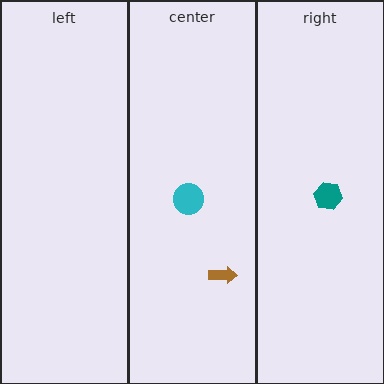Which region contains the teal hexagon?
The right region.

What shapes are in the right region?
The teal hexagon.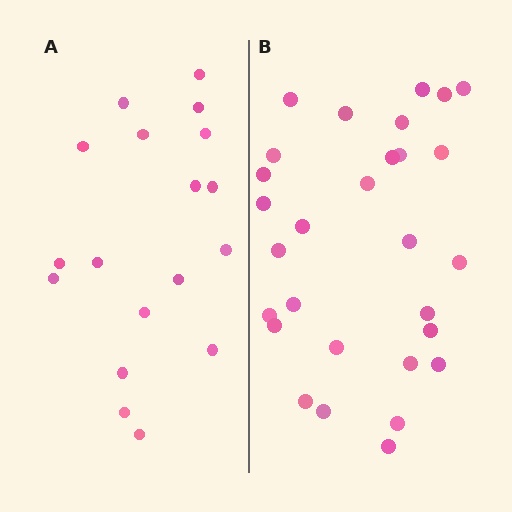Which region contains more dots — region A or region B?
Region B (the right region) has more dots.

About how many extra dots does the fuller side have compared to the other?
Region B has roughly 12 or so more dots than region A.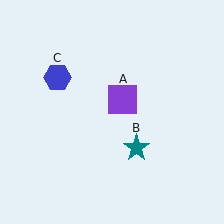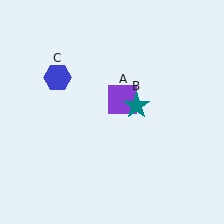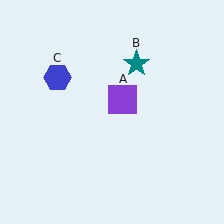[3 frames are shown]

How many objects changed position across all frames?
1 object changed position: teal star (object B).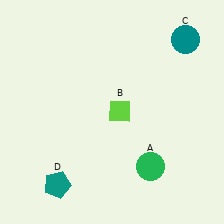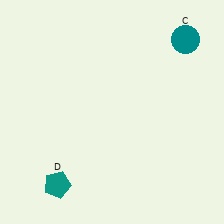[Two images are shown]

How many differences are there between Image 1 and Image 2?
There are 2 differences between the two images.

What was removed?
The green circle (A), the lime diamond (B) were removed in Image 2.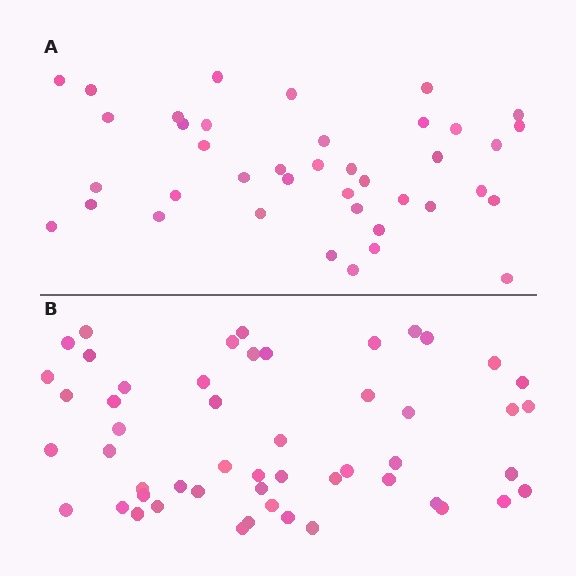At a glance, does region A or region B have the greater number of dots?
Region B (the bottom region) has more dots.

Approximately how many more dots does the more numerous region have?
Region B has roughly 12 or so more dots than region A.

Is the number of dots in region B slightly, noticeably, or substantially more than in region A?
Region B has noticeably more, but not dramatically so. The ratio is roughly 1.3 to 1.